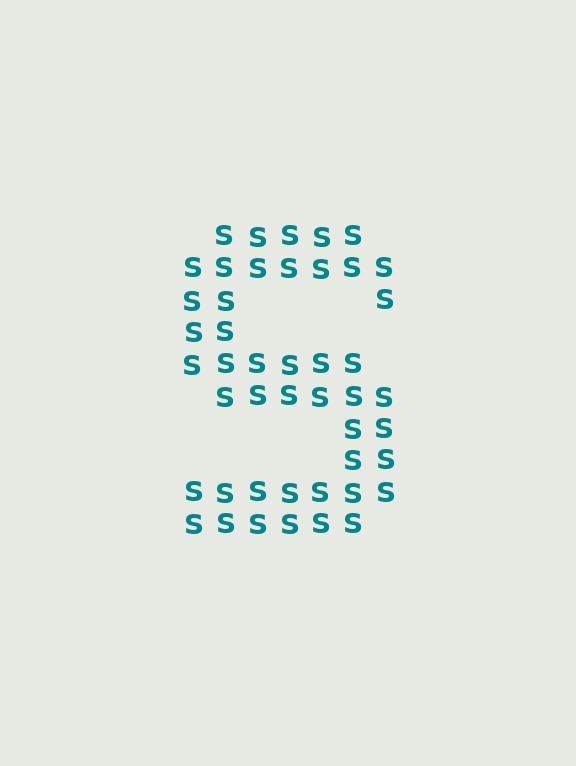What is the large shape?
The large shape is the letter S.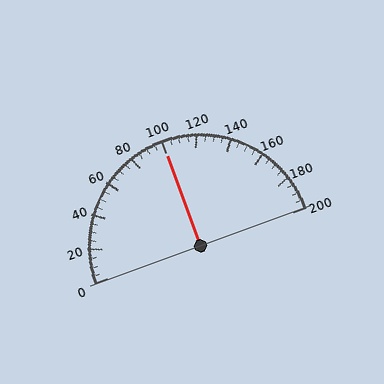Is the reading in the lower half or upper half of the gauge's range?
The reading is in the upper half of the range (0 to 200).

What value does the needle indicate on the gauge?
The needle indicates approximately 100.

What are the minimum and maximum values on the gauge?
The gauge ranges from 0 to 200.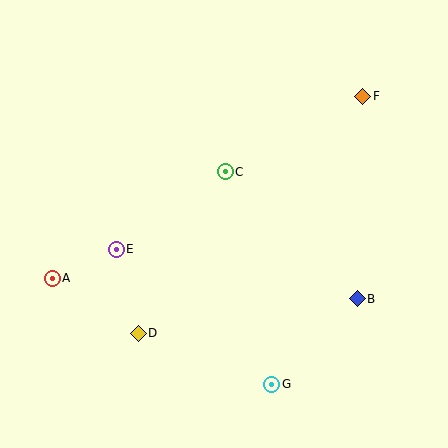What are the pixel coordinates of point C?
Point C is at (225, 172).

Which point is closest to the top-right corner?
Point F is closest to the top-right corner.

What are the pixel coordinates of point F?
Point F is at (363, 96).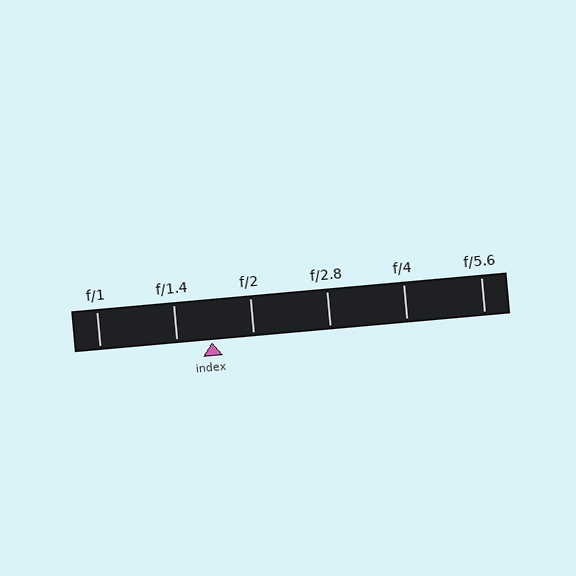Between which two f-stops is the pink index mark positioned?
The index mark is between f/1.4 and f/2.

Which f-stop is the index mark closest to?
The index mark is closest to f/1.4.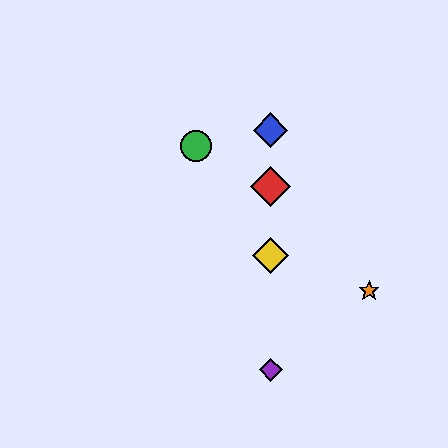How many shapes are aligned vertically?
4 shapes (the red diamond, the blue diamond, the yellow diamond, the purple diamond) are aligned vertically.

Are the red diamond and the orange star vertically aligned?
No, the red diamond is at x≈271 and the orange star is at x≈369.